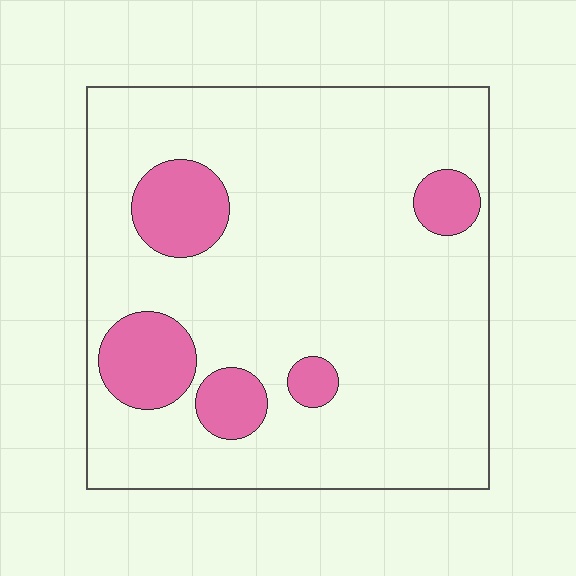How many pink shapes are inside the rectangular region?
5.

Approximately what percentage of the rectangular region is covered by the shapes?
Approximately 15%.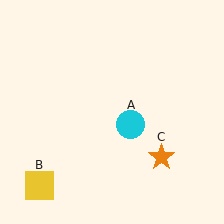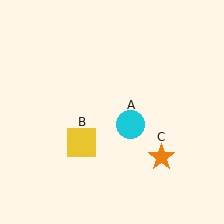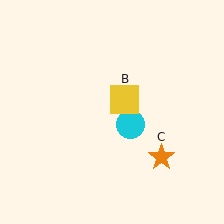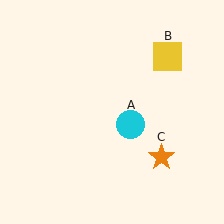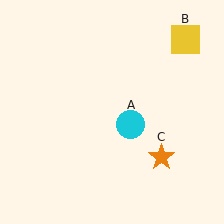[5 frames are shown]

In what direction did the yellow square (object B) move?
The yellow square (object B) moved up and to the right.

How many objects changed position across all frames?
1 object changed position: yellow square (object B).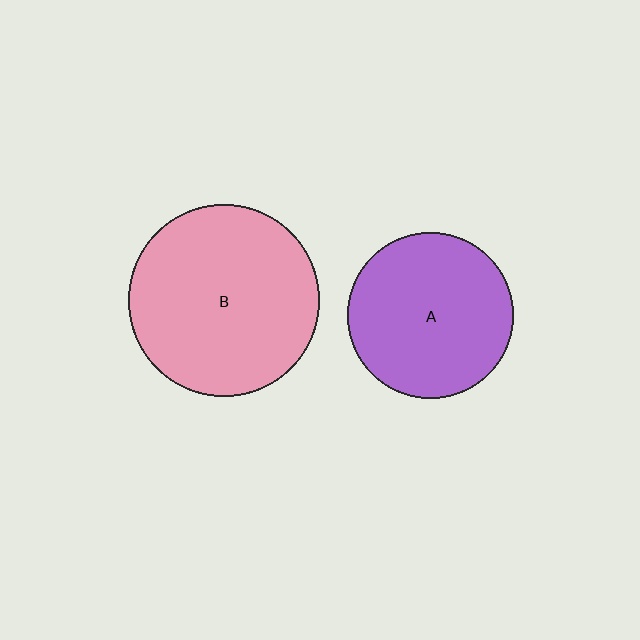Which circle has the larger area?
Circle B (pink).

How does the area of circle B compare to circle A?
Approximately 1.3 times.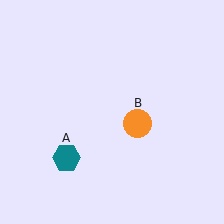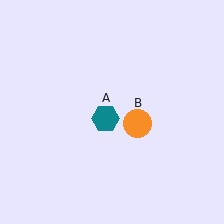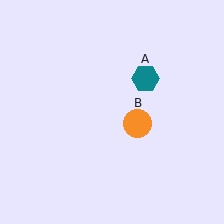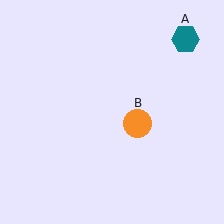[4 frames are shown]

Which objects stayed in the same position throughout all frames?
Orange circle (object B) remained stationary.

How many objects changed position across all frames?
1 object changed position: teal hexagon (object A).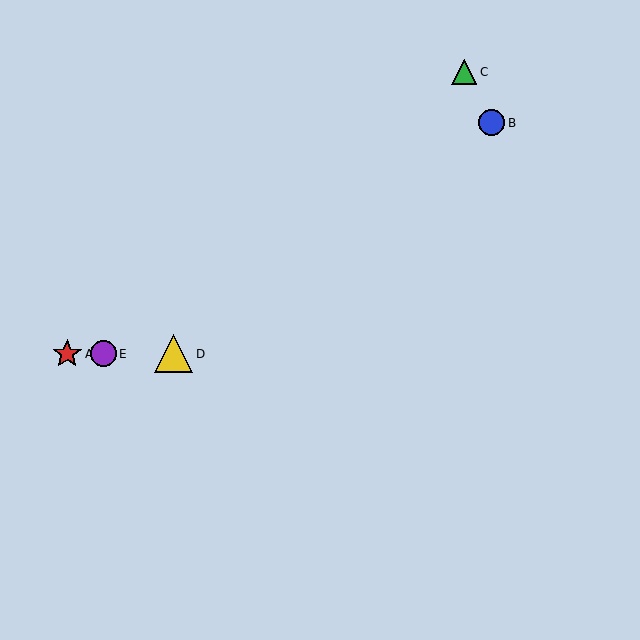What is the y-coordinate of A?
Object A is at y≈354.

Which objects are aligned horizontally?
Objects A, D, E are aligned horizontally.